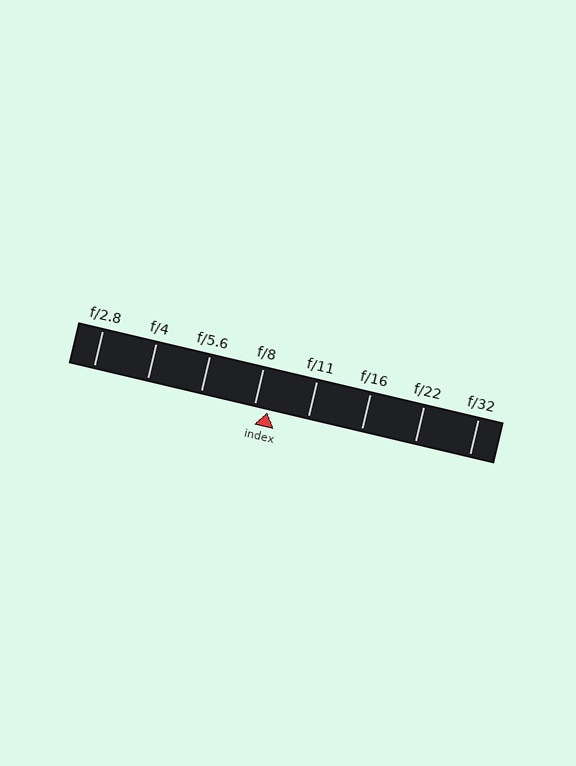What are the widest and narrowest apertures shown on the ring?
The widest aperture shown is f/2.8 and the narrowest is f/32.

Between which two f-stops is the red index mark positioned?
The index mark is between f/8 and f/11.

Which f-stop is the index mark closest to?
The index mark is closest to f/8.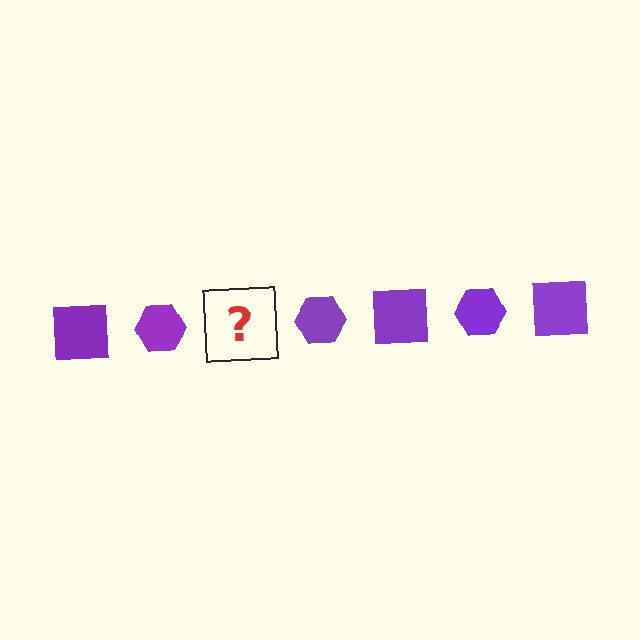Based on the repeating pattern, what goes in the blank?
The blank should be a purple square.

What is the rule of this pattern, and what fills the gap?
The rule is that the pattern cycles through square, hexagon shapes in purple. The gap should be filled with a purple square.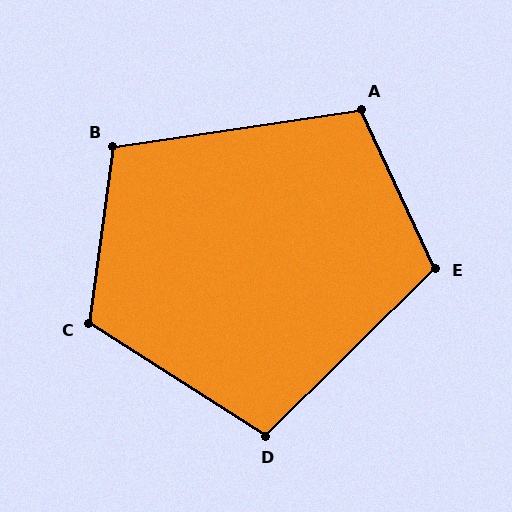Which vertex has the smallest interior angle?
D, at approximately 103 degrees.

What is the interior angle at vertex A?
Approximately 107 degrees (obtuse).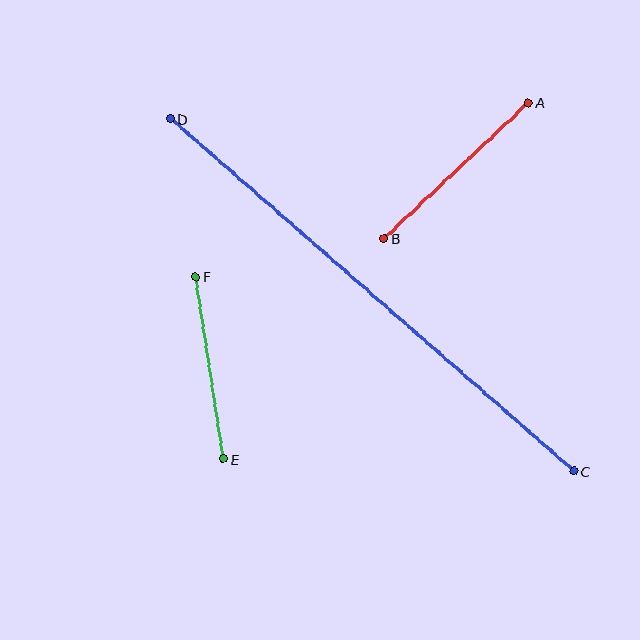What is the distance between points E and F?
The distance is approximately 184 pixels.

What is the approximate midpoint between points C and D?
The midpoint is at approximately (372, 295) pixels.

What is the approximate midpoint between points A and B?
The midpoint is at approximately (456, 171) pixels.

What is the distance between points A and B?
The distance is approximately 198 pixels.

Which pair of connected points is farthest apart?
Points C and D are farthest apart.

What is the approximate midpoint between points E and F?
The midpoint is at approximately (210, 368) pixels.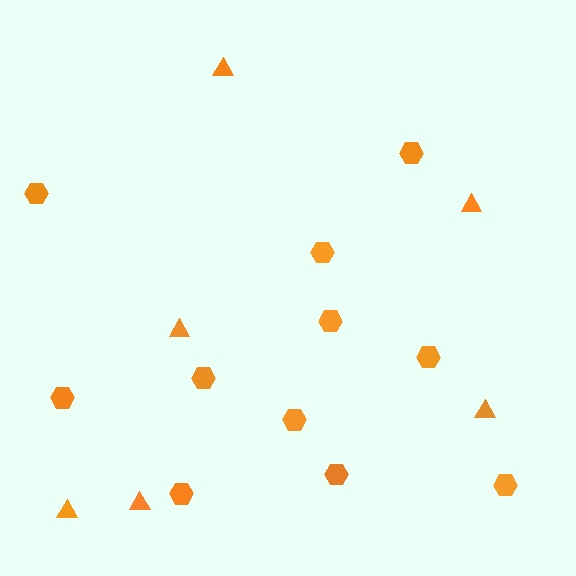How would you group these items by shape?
There are 2 groups: one group of triangles (6) and one group of hexagons (11).